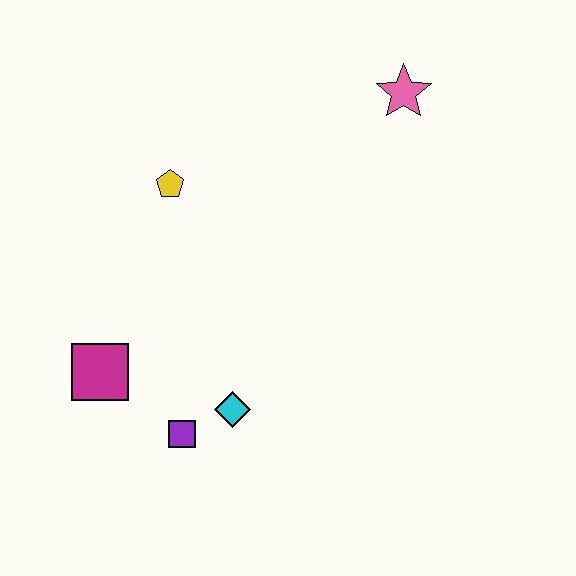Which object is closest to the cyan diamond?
The purple square is closest to the cyan diamond.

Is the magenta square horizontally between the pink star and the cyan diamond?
No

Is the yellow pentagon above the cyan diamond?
Yes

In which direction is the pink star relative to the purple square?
The pink star is above the purple square.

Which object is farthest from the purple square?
The pink star is farthest from the purple square.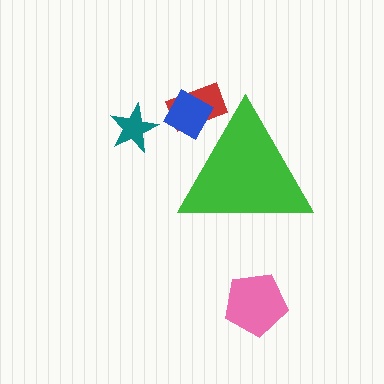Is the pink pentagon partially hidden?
No, the pink pentagon is fully visible.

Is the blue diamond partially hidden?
Yes, the blue diamond is partially hidden behind the green triangle.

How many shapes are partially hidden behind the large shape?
2 shapes are partially hidden.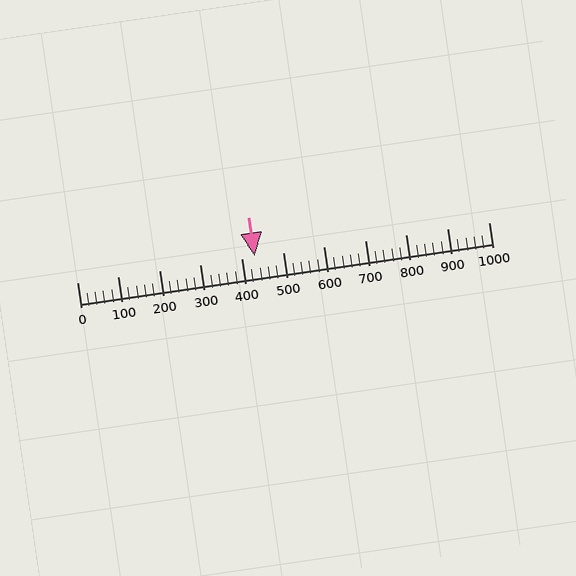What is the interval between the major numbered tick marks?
The major tick marks are spaced 100 units apart.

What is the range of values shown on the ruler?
The ruler shows values from 0 to 1000.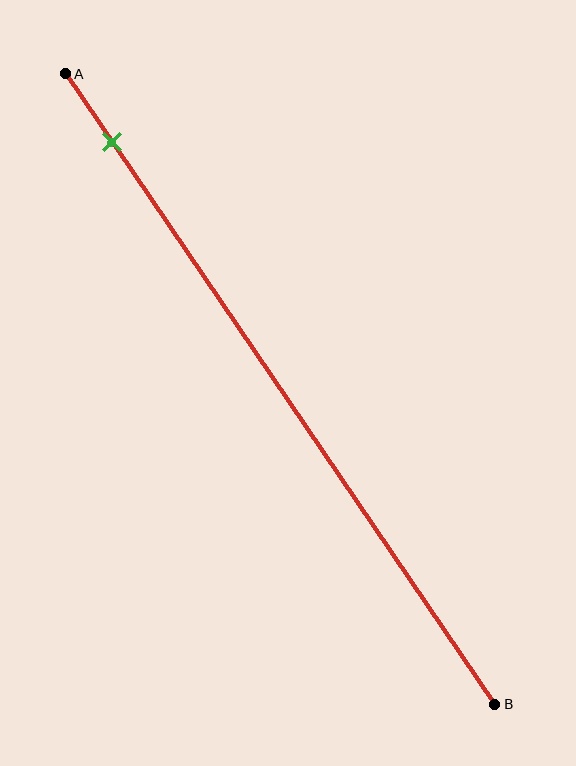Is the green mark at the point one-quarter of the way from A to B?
No, the mark is at about 10% from A, not at the 25% one-quarter point.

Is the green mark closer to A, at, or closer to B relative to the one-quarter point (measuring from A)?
The green mark is closer to point A than the one-quarter point of segment AB.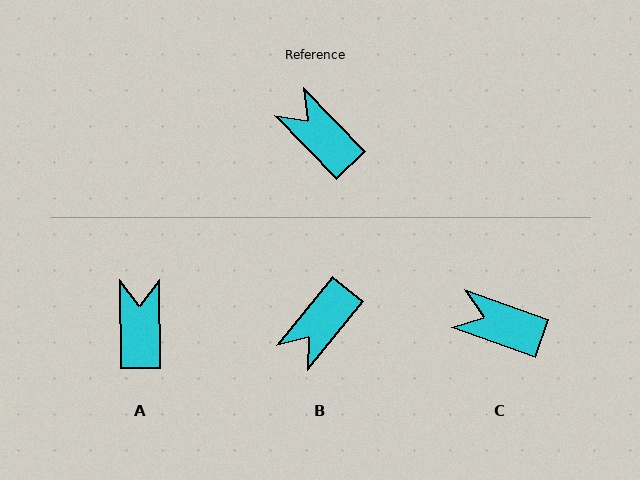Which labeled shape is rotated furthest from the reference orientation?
B, about 96 degrees away.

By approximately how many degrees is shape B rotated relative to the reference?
Approximately 96 degrees counter-clockwise.